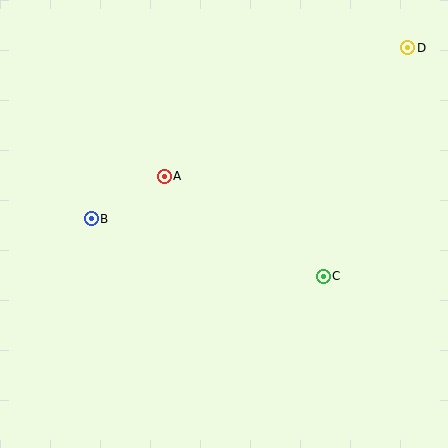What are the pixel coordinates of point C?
Point C is at (323, 276).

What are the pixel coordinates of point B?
Point B is at (91, 219).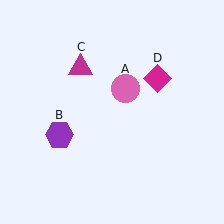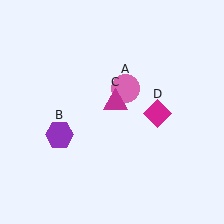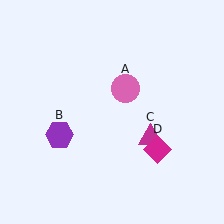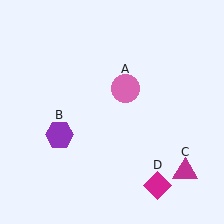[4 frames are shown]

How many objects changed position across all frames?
2 objects changed position: magenta triangle (object C), magenta diamond (object D).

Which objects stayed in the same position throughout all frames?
Pink circle (object A) and purple hexagon (object B) remained stationary.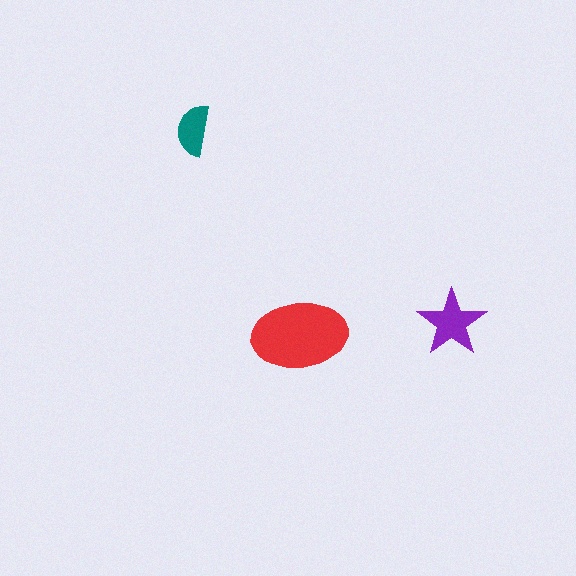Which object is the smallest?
The teal semicircle.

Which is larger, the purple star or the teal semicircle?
The purple star.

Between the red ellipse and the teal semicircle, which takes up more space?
The red ellipse.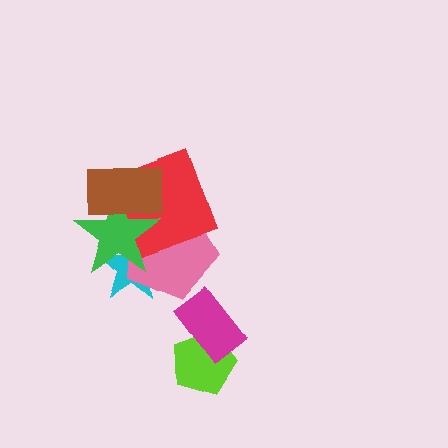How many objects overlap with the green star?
4 objects overlap with the green star.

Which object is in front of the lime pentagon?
The magenta rectangle is in front of the lime pentagon.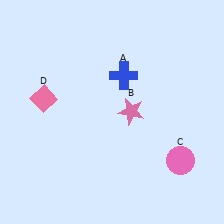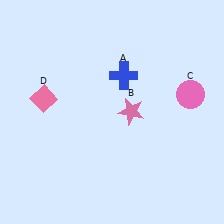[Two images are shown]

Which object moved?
The pink circle (C) moved up.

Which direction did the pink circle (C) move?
The pink circle (C) moved up.